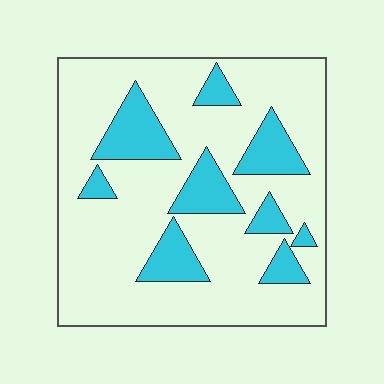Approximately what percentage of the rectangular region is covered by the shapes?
Approximately 20%.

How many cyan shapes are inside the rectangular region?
9.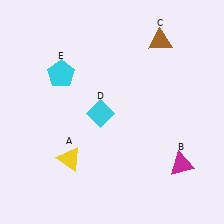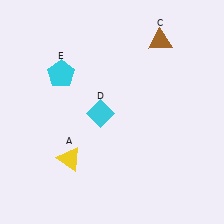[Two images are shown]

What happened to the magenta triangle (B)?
The magenta triangle (B) was removed in Image 2. It was in the bottom-right area of Image 1.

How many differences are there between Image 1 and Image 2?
There is 1 difference between the two images.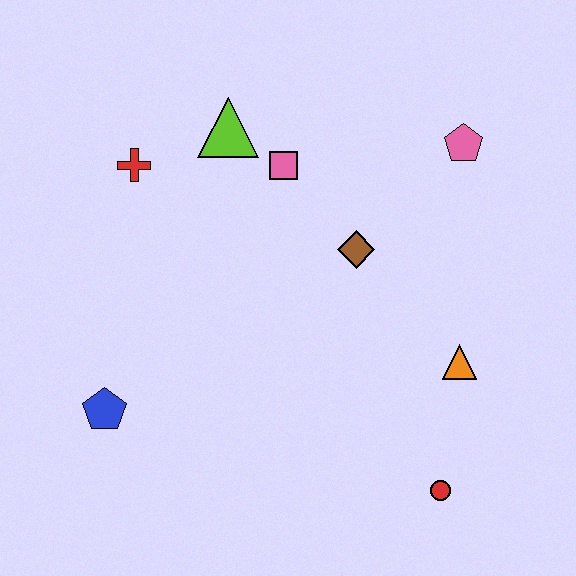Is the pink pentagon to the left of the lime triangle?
No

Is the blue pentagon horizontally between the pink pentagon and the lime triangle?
No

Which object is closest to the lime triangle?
The pink square is closest to the lime triangle.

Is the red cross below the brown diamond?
No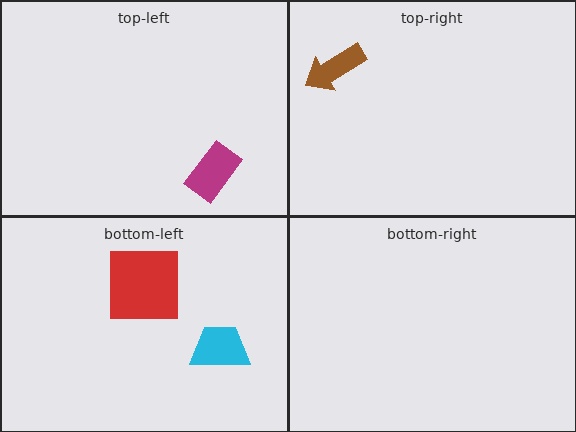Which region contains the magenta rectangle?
The top-left region.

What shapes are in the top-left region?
The magenta rectangle.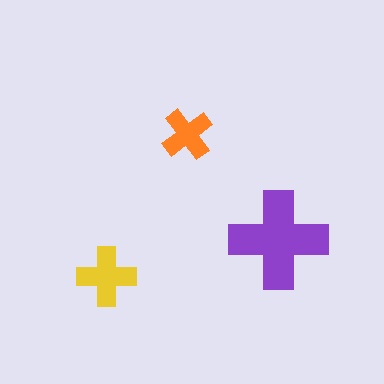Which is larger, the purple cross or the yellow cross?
The purple one.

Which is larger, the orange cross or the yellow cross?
The yellow one.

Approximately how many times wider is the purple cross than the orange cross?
About 2 times wider.